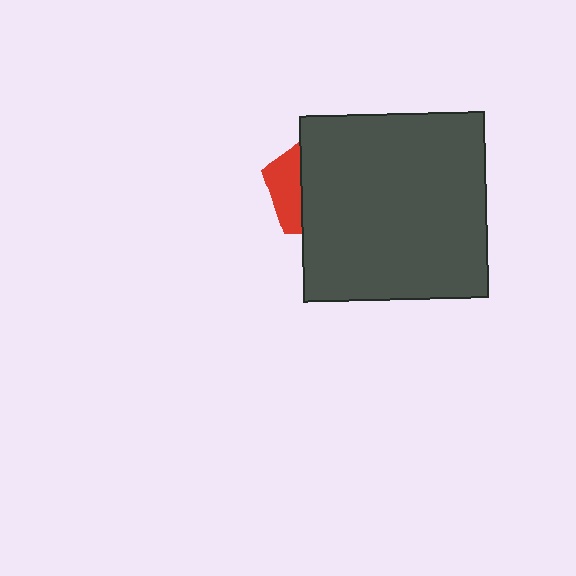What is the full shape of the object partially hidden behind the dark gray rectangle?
The partially hidden object is a red pentagon.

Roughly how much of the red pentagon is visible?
A small part of it is visible (roughly 31%).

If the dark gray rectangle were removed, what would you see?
You would see the complete red pentagon.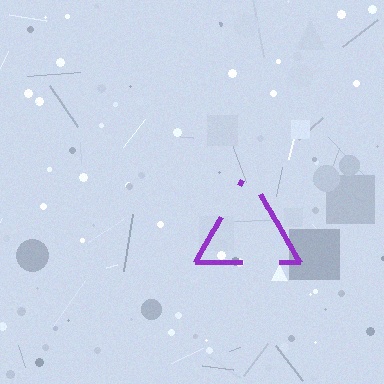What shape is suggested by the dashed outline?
The dashed outline suggests a triangle.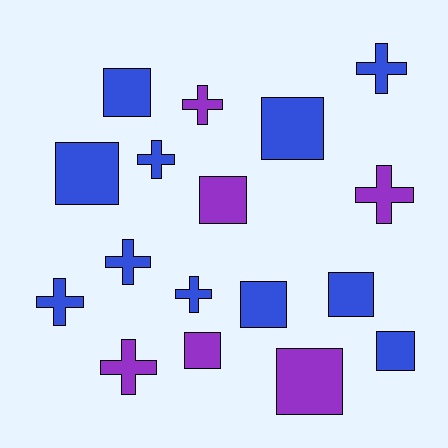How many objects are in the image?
There are 17 objects.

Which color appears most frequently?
Blue, with 11 objects.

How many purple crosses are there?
There are 3 purple crosses.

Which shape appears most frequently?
Square, with 9 objects.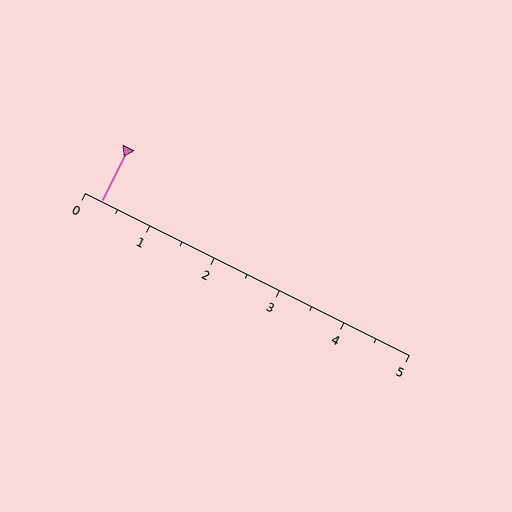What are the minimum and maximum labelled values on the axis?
The axis runs from 0 to 5.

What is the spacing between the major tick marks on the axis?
The major ticks are spaced 1 apart.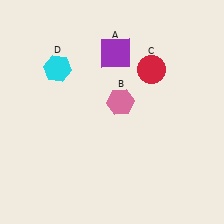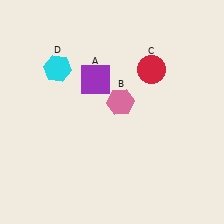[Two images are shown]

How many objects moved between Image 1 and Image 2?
1 object moved between the two images.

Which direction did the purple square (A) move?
The purple square (A) moved down.